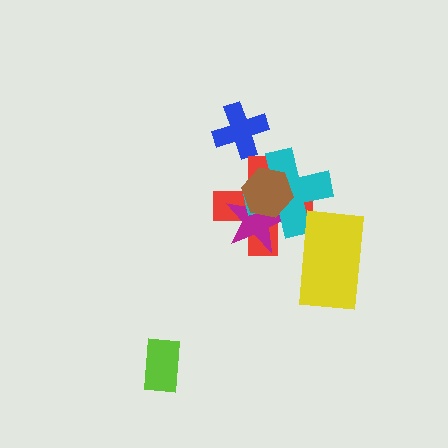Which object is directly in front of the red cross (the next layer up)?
The magenta star is directly in front of the red cross.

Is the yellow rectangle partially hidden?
No, no other shape covers it.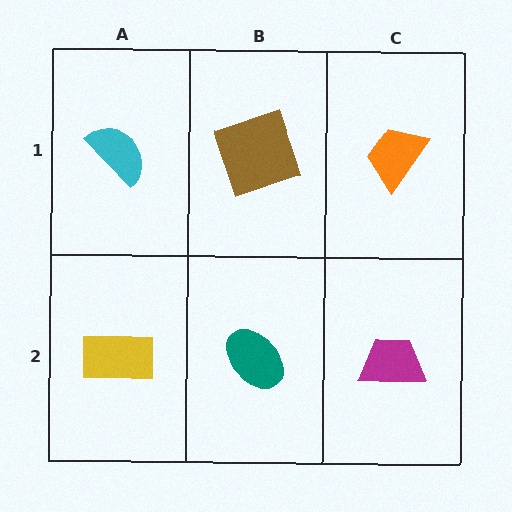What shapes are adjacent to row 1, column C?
A magenta trapezoid (row 2, column C), a brown square (row 1, column B).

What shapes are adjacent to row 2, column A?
A cyan semicircle (row 1, column A), a teal ellipse (row 2, column B).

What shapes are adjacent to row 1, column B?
A teal ellipse (row 2, column B), a cyan semicircle (row 1, column A), an orange trapezoid (row 1, column C).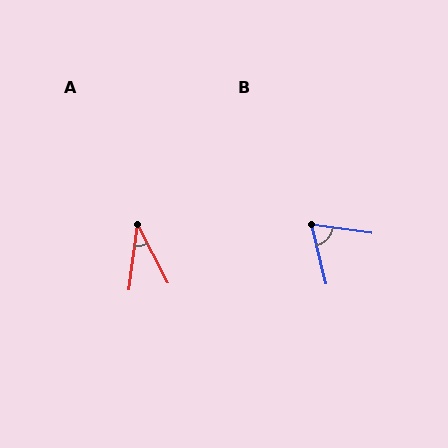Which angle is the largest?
B, at approximately 68 degrees.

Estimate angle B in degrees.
Approximately 68 degrees.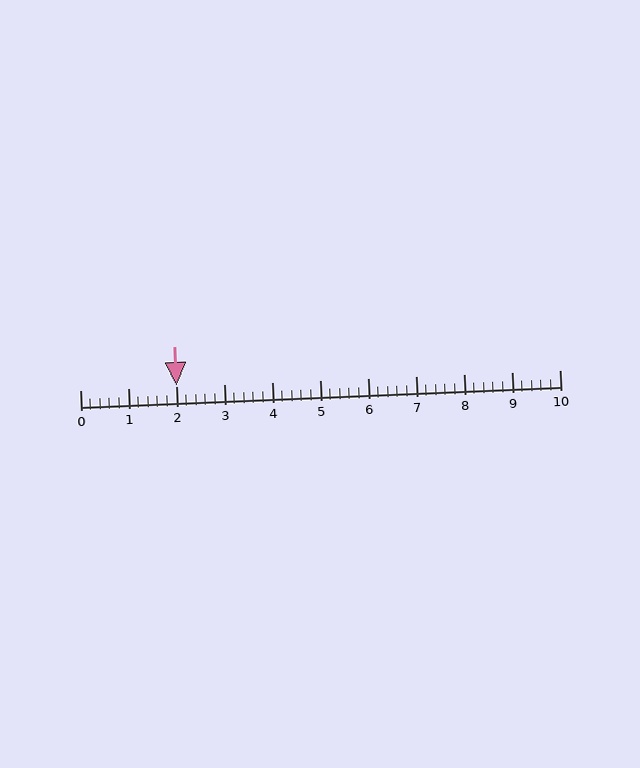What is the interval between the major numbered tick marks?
The major tick marks are spaced 1 units apart.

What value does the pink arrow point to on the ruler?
The pink arrow points to approximately 2.0.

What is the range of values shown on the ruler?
The ruler shows values from 0 to 10.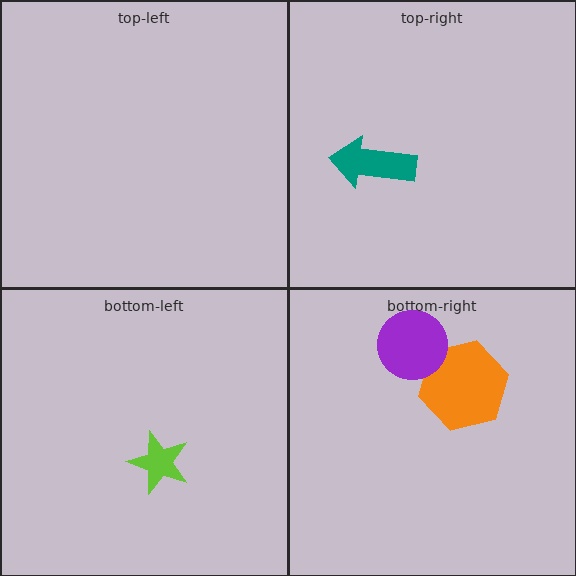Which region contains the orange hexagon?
The bottom-right region.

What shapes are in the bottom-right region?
The orange hexagon, the purple circle.